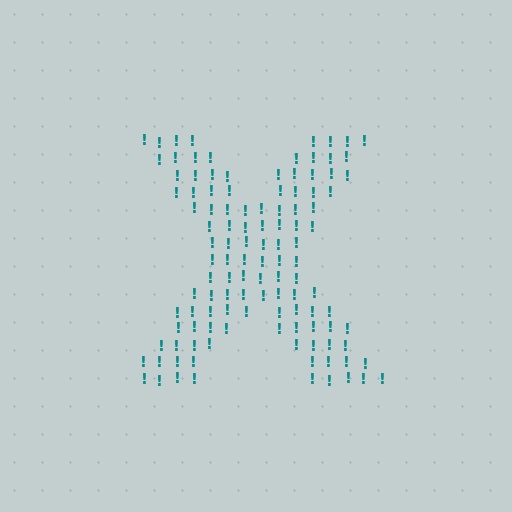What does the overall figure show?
The overall figure shows the letter X.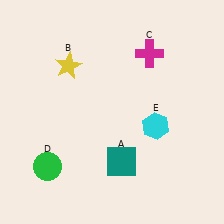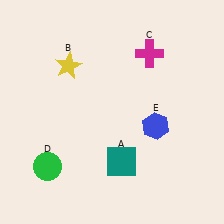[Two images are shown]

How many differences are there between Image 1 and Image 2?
There is 1 difference between the two images.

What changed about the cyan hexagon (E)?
In Image 1, E is cyan. In Image 2, it changed to blue.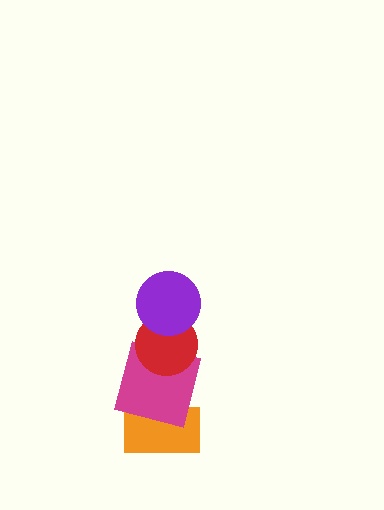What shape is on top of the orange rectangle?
The magenta square is on top of the orange rectangle.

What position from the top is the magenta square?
The magenta square is 3rd from the top.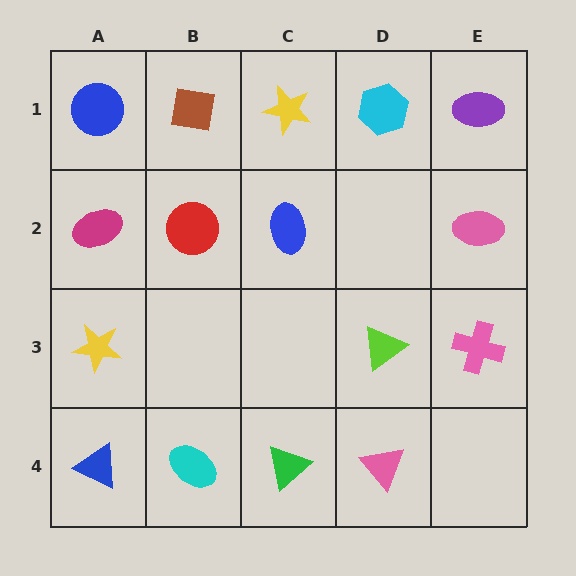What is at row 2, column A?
A magenta ellipse.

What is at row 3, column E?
A pink cross.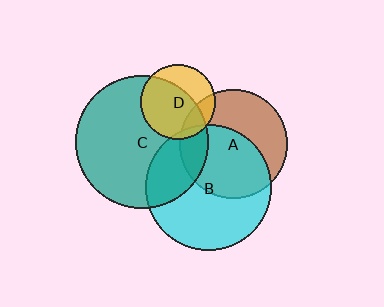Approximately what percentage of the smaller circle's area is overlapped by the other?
Approximately 65%.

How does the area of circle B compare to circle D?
Approximately 2.8 times.